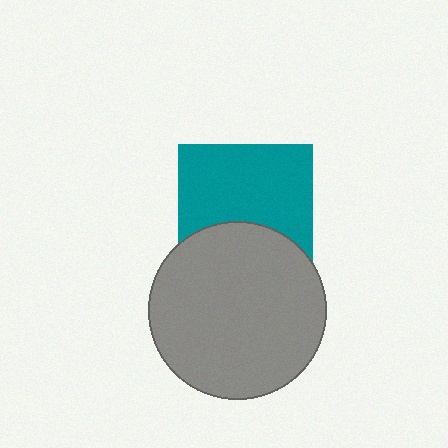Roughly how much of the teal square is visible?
About half of it is visible (roughly 65%).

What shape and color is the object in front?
The object in front is a gray circle.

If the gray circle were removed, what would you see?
You would see the complete teal square.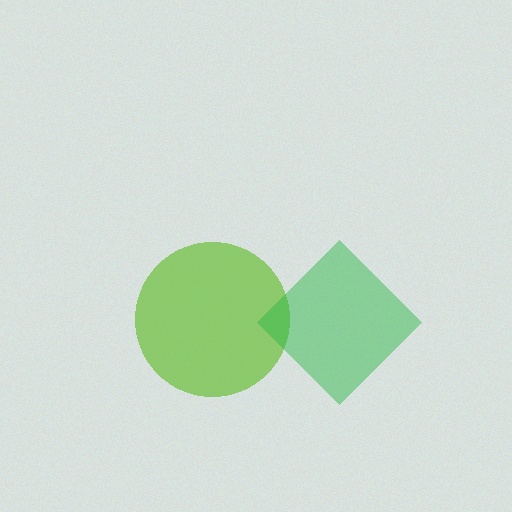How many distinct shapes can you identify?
There are 2 distinct shapes: a lime circle, a green diamond.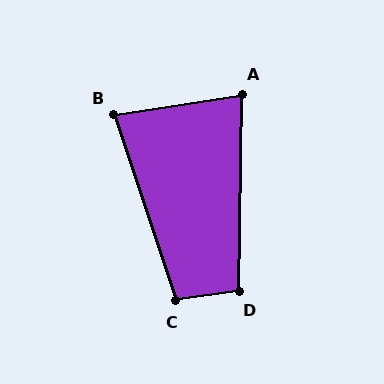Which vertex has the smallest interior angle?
A, at approximately 80 degrees.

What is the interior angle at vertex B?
Approximately 81 degrees (acute).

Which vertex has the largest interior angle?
C, at approximately 100 degrees.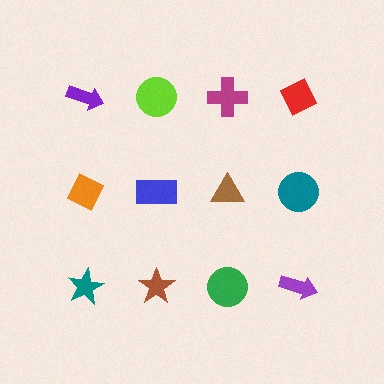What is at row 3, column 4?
A purple arrow.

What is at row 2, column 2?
A blue rectangle.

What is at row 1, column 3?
A magenta cross.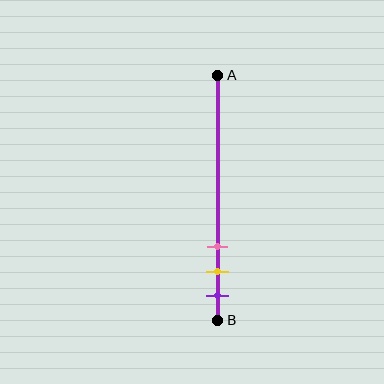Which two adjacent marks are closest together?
The yellow and purple marks are the closest adjacent pair.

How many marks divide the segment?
There are 3 marks dividing the segment.